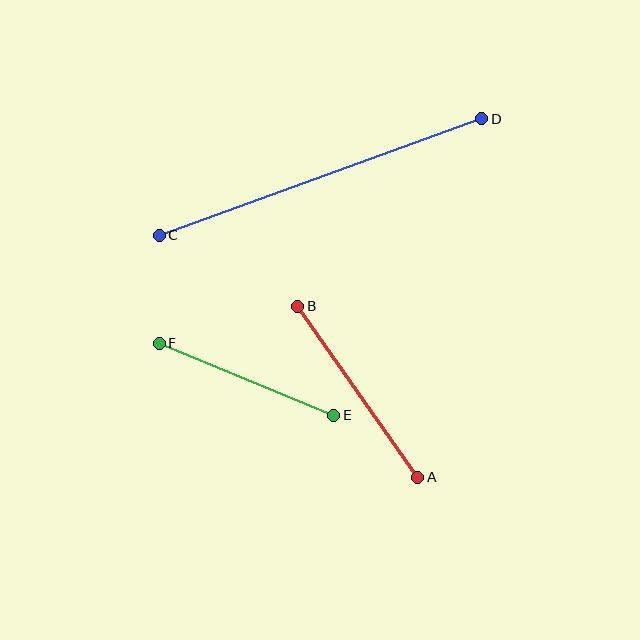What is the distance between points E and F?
The distance is approximately 189 pixels.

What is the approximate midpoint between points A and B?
The midpoint is at approximately (358, 392) pixels.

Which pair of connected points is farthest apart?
Points C and D are farthest apart.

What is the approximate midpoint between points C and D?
The midpoint is at approximately (320, 177) pixels.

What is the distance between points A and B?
The distance is approximately 209 pixels.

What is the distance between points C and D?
The distance is approximately 343 pixels.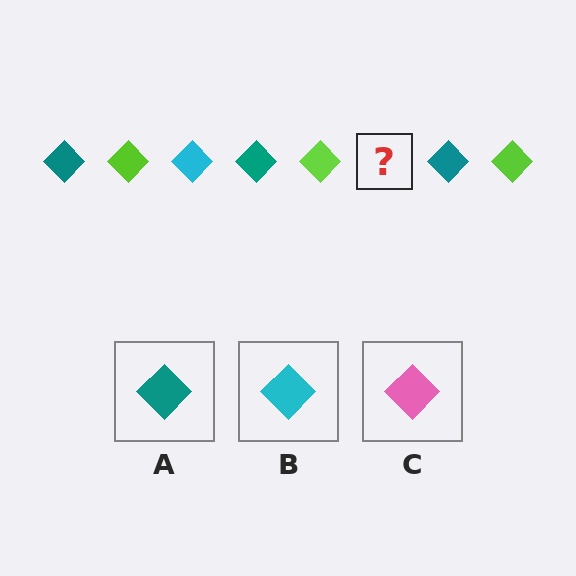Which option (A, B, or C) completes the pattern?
B.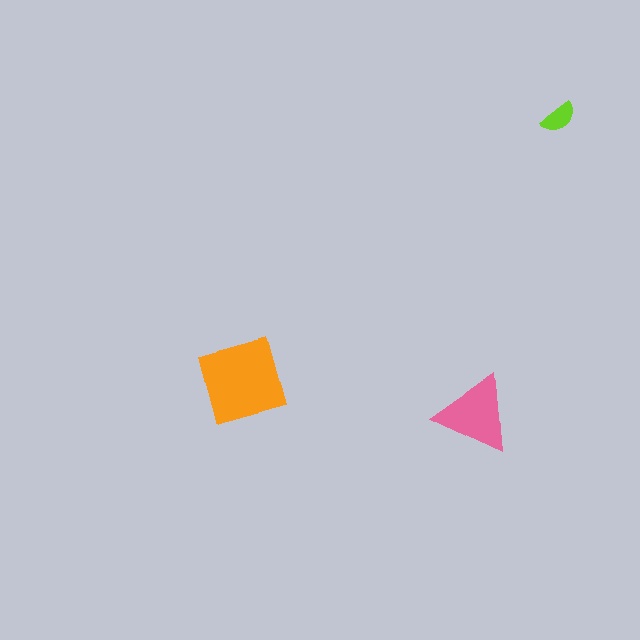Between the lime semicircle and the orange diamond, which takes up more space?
The orange diamond.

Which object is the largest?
The orange diamond.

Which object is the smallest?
The lime semicircle.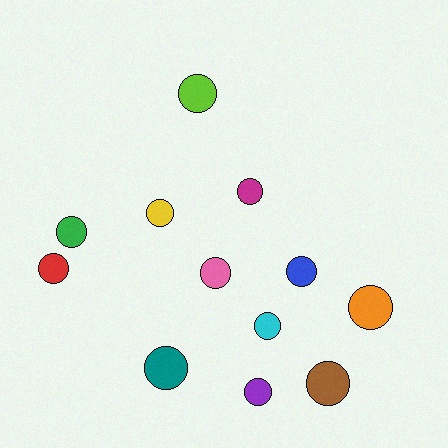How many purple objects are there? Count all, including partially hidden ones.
There is 1 purple object.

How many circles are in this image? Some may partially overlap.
There are 12 circles.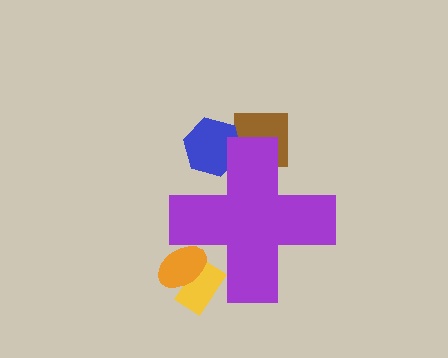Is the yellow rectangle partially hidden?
Yes, the yellow rectangle is partially hidden behind the purple cross.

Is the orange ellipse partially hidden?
Yes, the orange ellipse is partially hidden behind the purple cross.